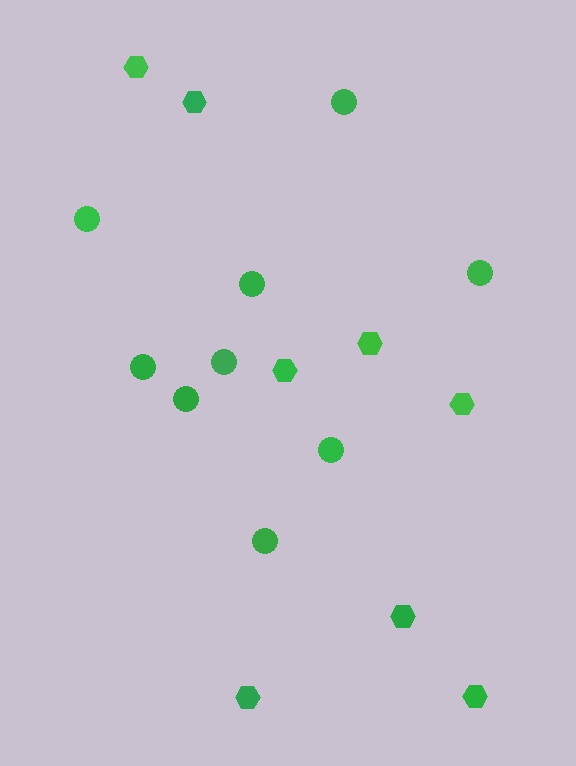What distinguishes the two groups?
There are 2 groups: one group of hexagons (8) and one group of circles (9).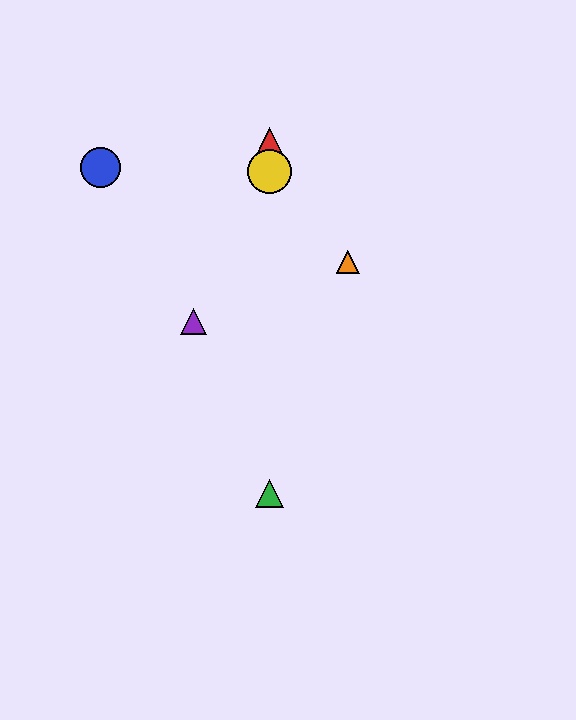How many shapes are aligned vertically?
3 shapes (the red triangle, the green triangle, the yellow circle) are aligned vertically.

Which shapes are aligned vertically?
The red triangle, the green triangle, the yellow circle are aligned vertically.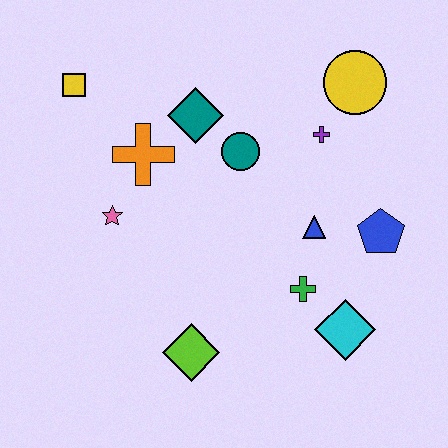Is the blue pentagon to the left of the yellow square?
No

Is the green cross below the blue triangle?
Yes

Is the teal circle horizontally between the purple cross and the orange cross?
Yes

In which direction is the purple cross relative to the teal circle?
The purple cross is to the right of the teal circle.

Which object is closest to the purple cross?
The yellow circle is closest to the purple cross.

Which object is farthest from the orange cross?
The cyan diamond is farthest from the orange cross.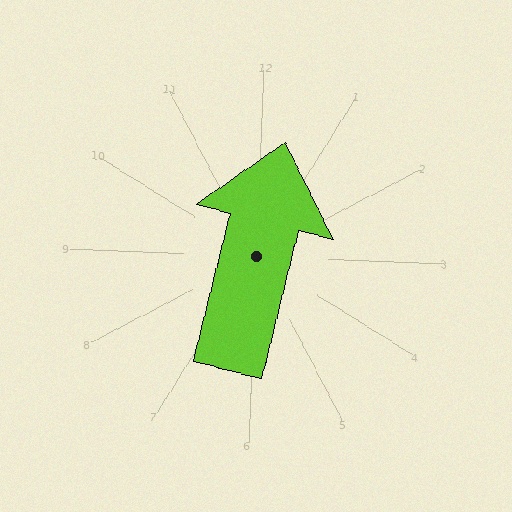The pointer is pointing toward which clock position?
Roughly 12 o'clock.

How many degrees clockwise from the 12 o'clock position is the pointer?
Approximately 12 degrees.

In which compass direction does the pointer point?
North.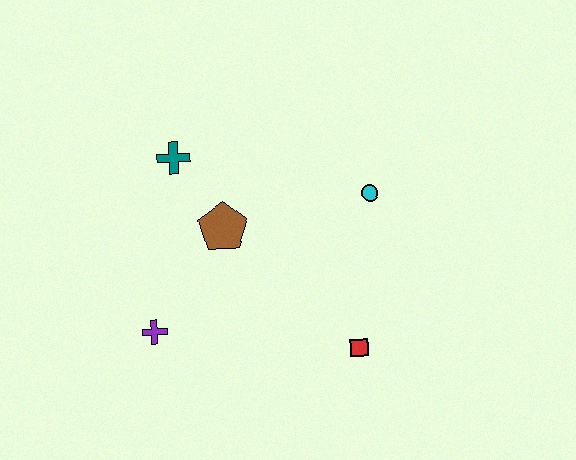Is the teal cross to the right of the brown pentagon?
No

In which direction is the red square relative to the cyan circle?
The red square is below the cyan circle.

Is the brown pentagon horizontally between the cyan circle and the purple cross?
Yes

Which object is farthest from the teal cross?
The red square is farthest from the teal cross.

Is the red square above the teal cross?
No